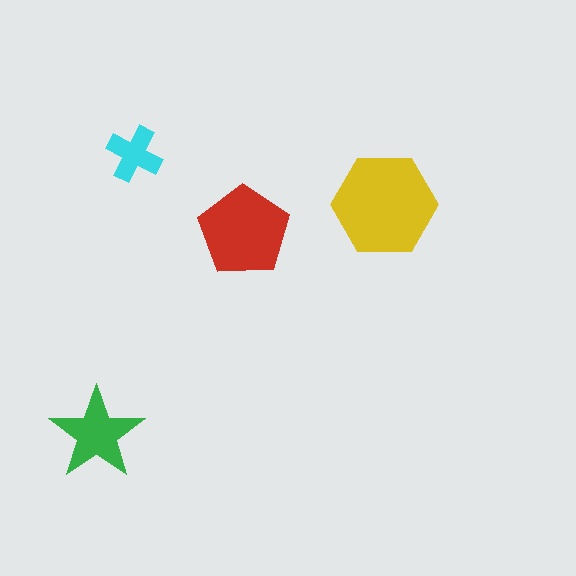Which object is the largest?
The yellow hexagon.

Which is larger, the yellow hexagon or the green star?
The yellow hexagon.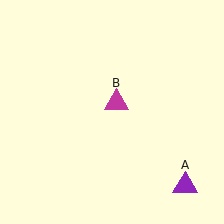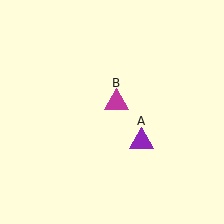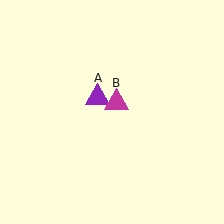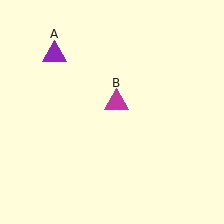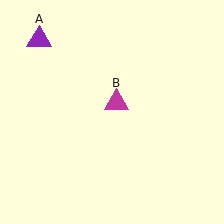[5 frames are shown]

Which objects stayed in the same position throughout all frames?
Magenta triangle (object B) remained stationary.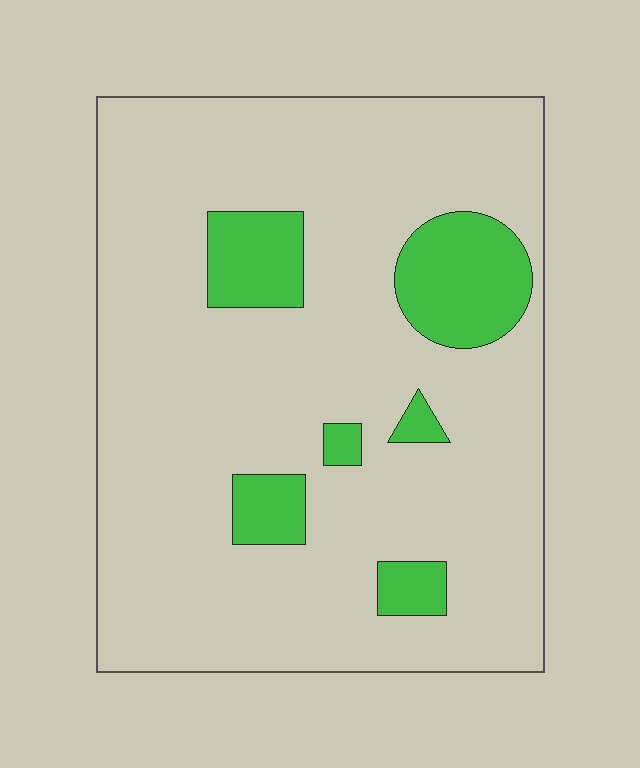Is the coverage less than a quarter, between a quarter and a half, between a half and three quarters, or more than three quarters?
Less than a quarter.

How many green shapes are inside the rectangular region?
6.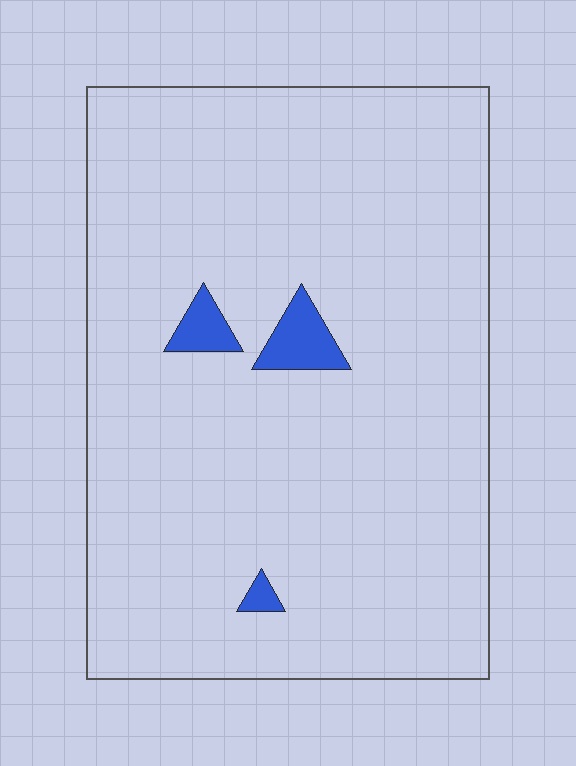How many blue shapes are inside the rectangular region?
3.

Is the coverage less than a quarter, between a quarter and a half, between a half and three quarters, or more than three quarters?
Less than a quarter.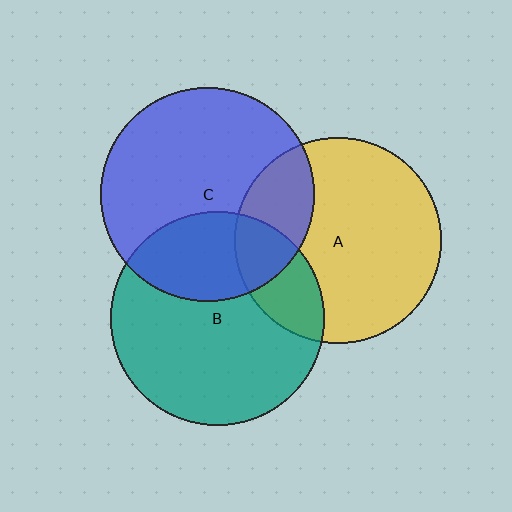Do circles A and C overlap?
Yes.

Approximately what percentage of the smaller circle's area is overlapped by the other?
Approximately 25%.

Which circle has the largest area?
Circle C (blue).